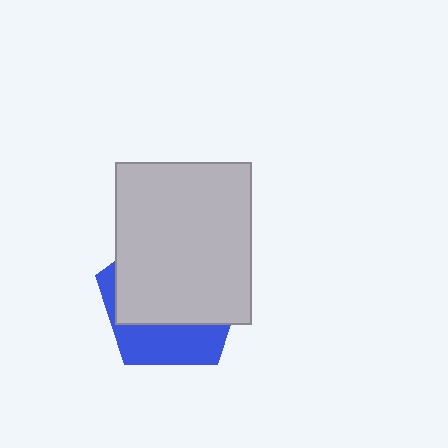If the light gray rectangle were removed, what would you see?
You would see the complete blue pentagon.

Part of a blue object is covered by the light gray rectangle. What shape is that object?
It is a pentagon.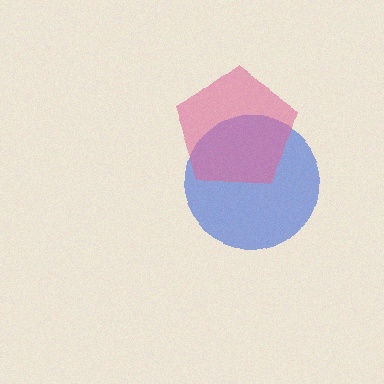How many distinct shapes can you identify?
There are 2 distinct shapes: a blue circle, a pink pentagon.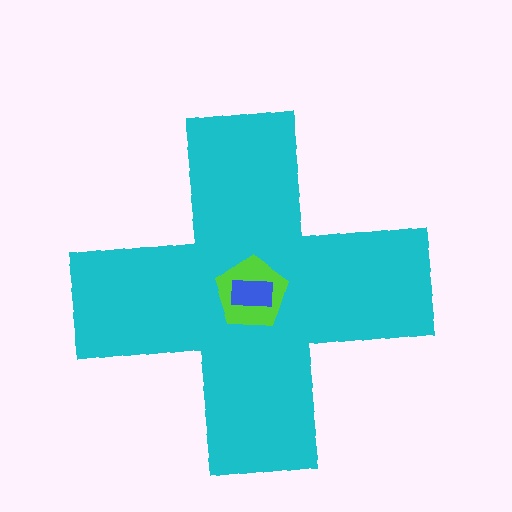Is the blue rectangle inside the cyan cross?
Yes.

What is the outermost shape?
The cyan cross.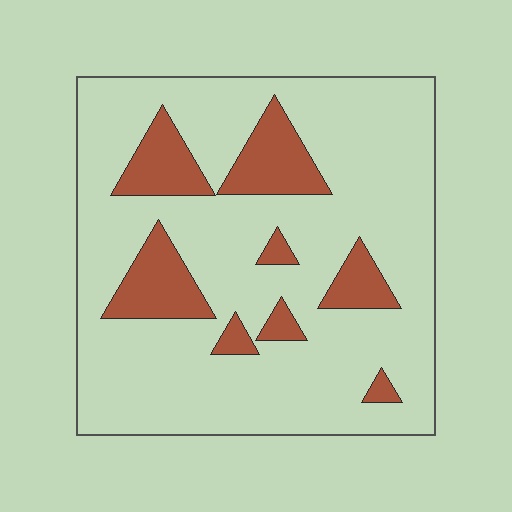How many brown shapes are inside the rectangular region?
8.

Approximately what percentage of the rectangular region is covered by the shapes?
Approximately 20%.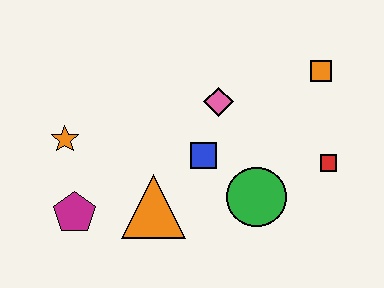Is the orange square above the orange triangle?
Yes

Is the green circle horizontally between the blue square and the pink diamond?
No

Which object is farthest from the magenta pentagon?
The orange square is farthest from the magenta pentagon.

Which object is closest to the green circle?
The blue square is closest to the green circle.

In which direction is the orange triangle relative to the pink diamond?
The orange triangle is below the pink diamond.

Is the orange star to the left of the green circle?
Yes